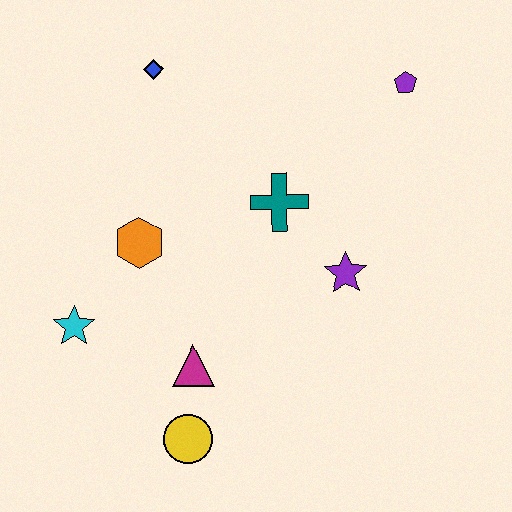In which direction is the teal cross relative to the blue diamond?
The teal cross is below the blue diamond.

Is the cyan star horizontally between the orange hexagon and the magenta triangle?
No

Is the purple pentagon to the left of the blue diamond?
No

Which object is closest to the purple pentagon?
The teal cross is closest to the purple pentagon.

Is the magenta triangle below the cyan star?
Yes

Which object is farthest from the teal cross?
The yellow circle is farthest from the teal cross.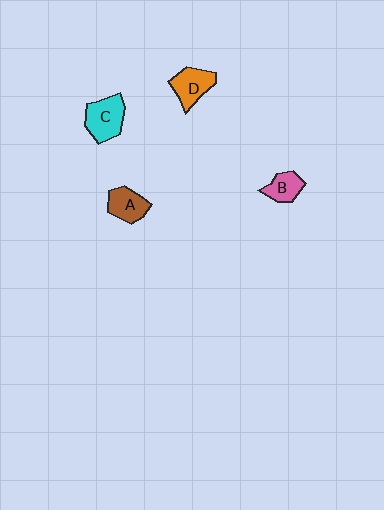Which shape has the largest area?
Shape C (cyan).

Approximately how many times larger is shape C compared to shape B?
Approximately 1.6 times.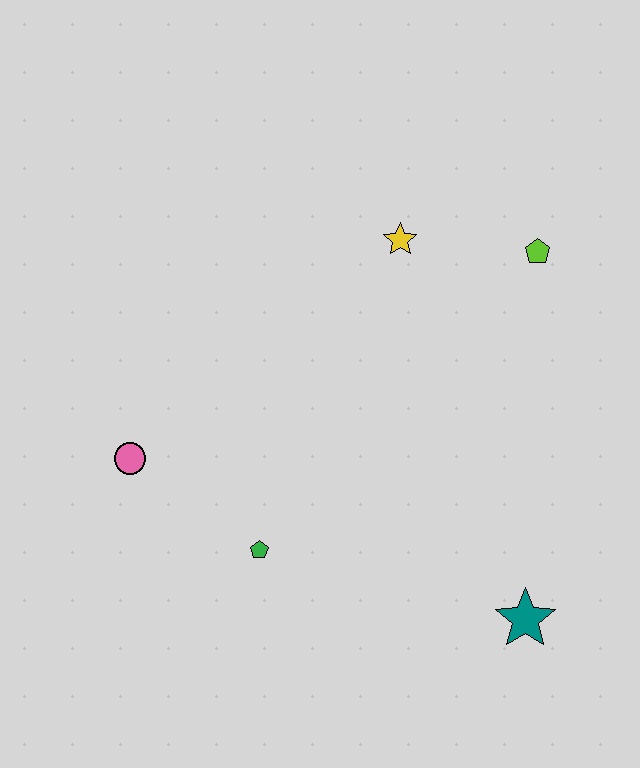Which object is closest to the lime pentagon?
The yellow star is closest to the lime pentagon.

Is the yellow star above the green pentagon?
Yes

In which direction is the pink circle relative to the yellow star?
The pink circle is to the left of the yellow star.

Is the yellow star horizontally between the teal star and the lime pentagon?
No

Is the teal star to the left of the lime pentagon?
Yes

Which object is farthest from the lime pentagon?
The pink circle is farthest from the lime pentagon.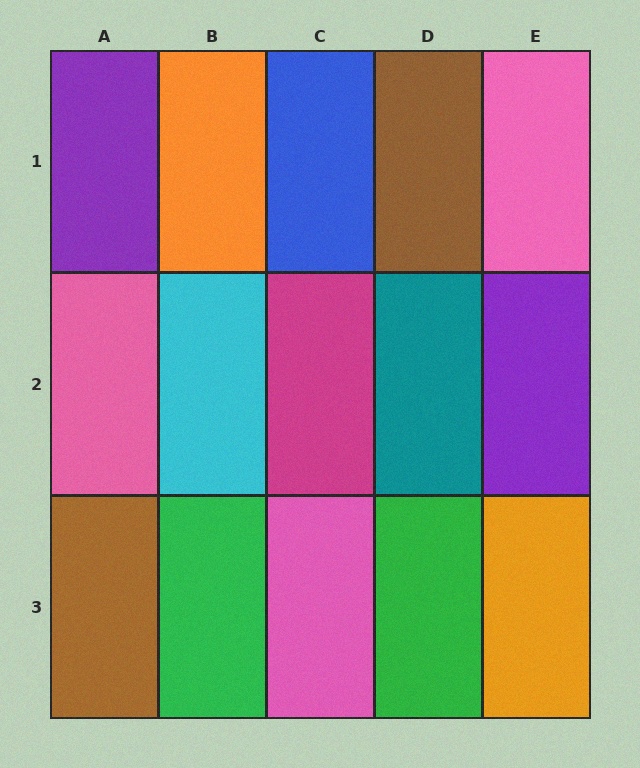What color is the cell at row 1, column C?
Blue.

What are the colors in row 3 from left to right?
Brown, green, pink, green, orange.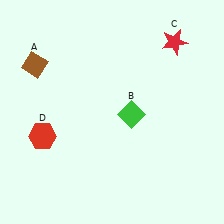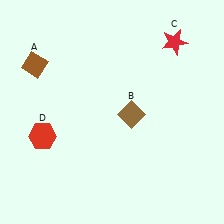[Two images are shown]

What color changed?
The diamond (B) changed from green in Image 1 to brown in Image 2.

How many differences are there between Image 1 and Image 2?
There is 1 difference between the two images.